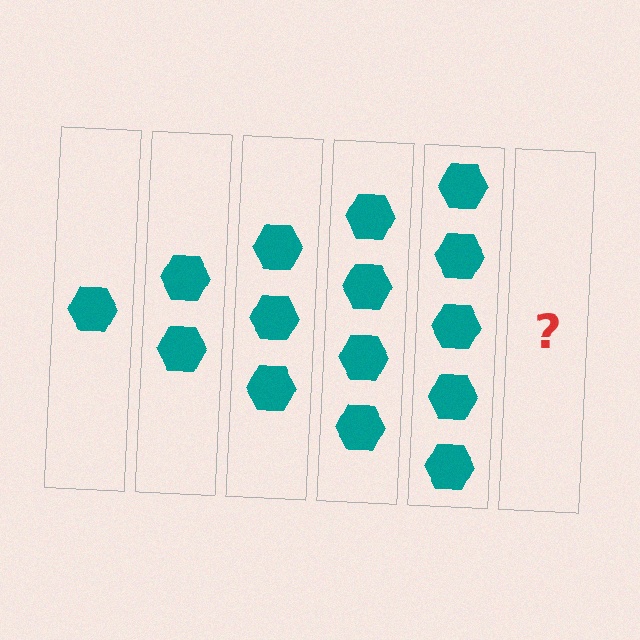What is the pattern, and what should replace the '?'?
The pattern is that each step adds one more hexagon. The '?' should be 6 hexagons.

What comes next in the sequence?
The next element should be 6 hexagons.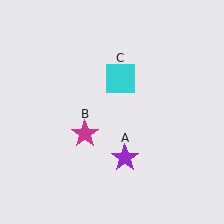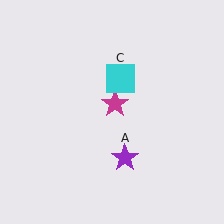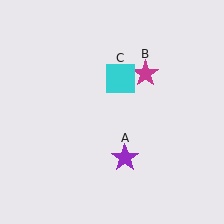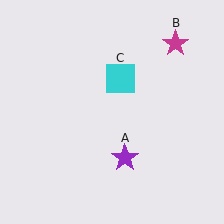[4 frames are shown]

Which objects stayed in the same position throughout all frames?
Purple star (object A) and cyan square (object C) remained stationary.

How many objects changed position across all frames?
1 object changed position: magenta star (object B).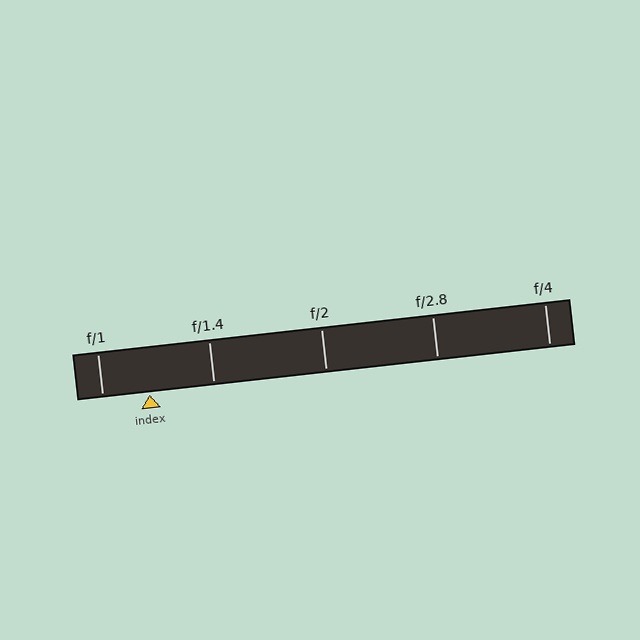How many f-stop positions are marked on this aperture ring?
There are 5 f-stop positions marked.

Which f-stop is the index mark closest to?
The index mark is closest to f/1.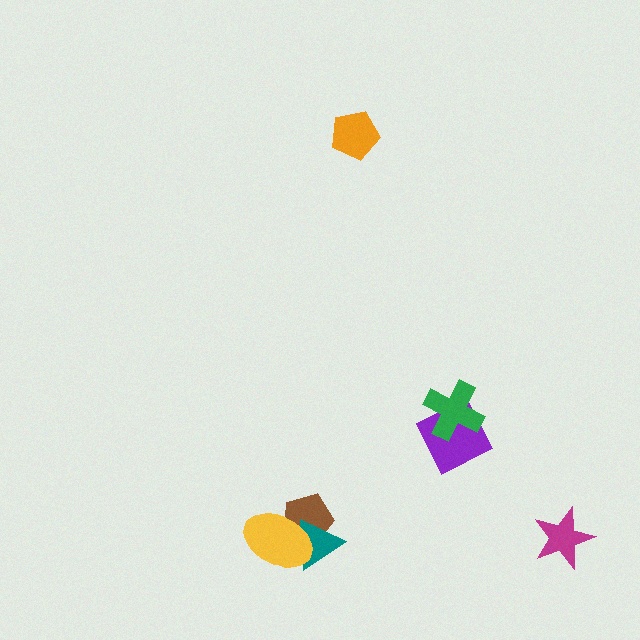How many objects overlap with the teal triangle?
2 objects overlap with the teal triangle.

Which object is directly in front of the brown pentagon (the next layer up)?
The teal triangle is directly in front of the brown pentagon.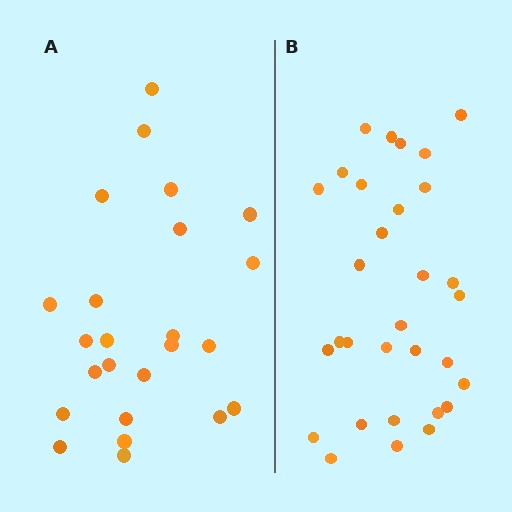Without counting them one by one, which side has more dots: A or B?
Region B (the right region) has more dots.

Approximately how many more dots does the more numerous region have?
Region B has roughly 8 or so more dots than region A.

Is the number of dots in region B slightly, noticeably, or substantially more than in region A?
Region B has noticeably more, but not dramatically so. The ratio is roughly 1.3 to 1.